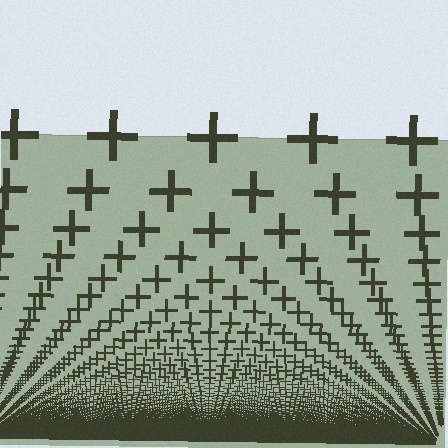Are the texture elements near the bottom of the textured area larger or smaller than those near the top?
Smaller. The gradient is inverted — elements near the bottom are smaller and denser.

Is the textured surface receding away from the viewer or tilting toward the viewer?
The surface appears to tilt toward the viewer. Texture elements get larger and sparser toward the top.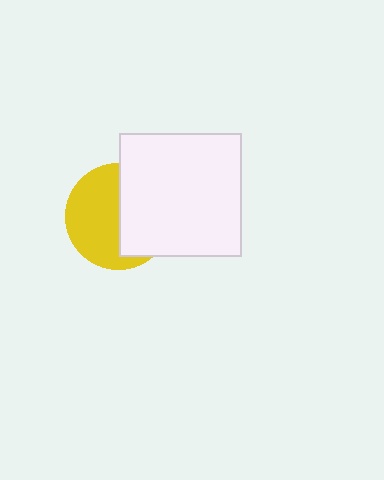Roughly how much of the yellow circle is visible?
About half of it is visible (roughly 54%).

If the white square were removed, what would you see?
You would see the complete yellow circle.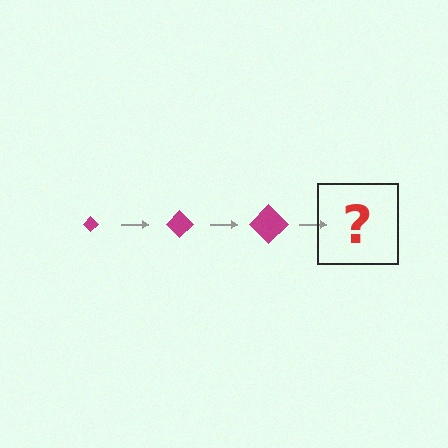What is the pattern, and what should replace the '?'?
The pattern is that the diamond gets progressively larger each step. The '?' should be a magenta diamond, larger than the previous one.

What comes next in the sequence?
The next element should be a magenta diamond, larger than the previous one.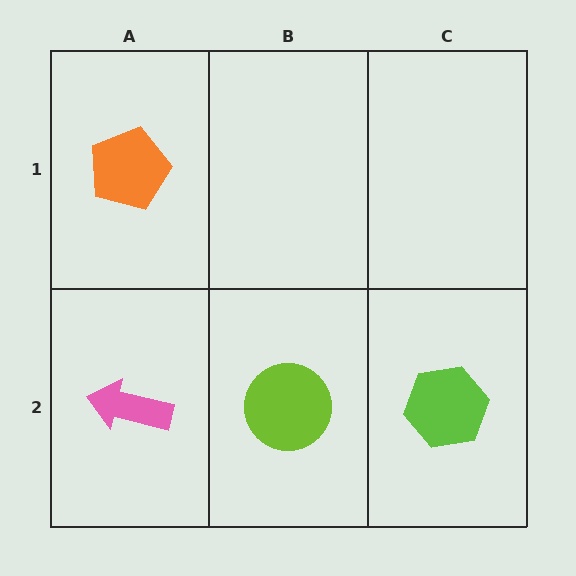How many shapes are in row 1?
1 shape.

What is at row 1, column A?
An orange pentagon.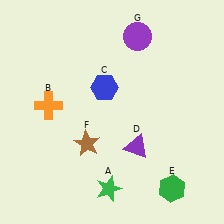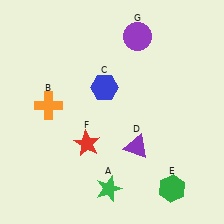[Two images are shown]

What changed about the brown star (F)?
In Image 1, F is brown. In Image 2, it changed to red.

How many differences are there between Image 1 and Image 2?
There is 1 difference between the two images.